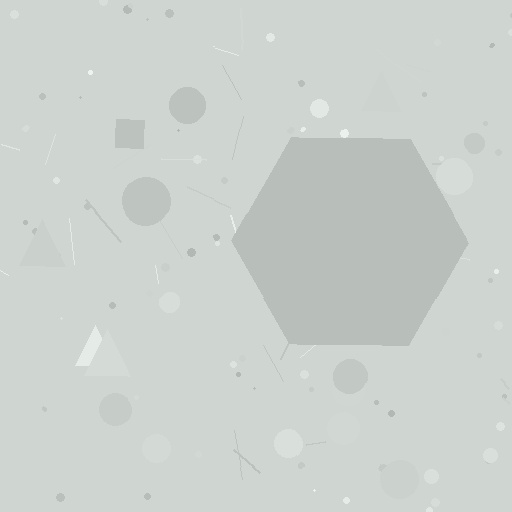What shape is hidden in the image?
A hexagon is hidden in the image.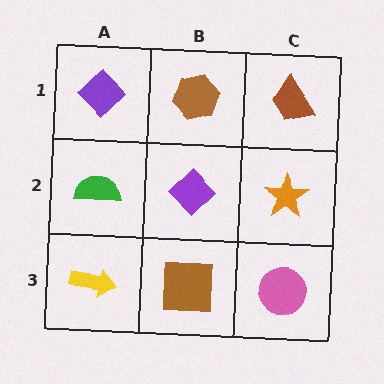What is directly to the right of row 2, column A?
A purple diamond.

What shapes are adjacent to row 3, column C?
An orange star (row 2, column C), a brown square (row 3, column B).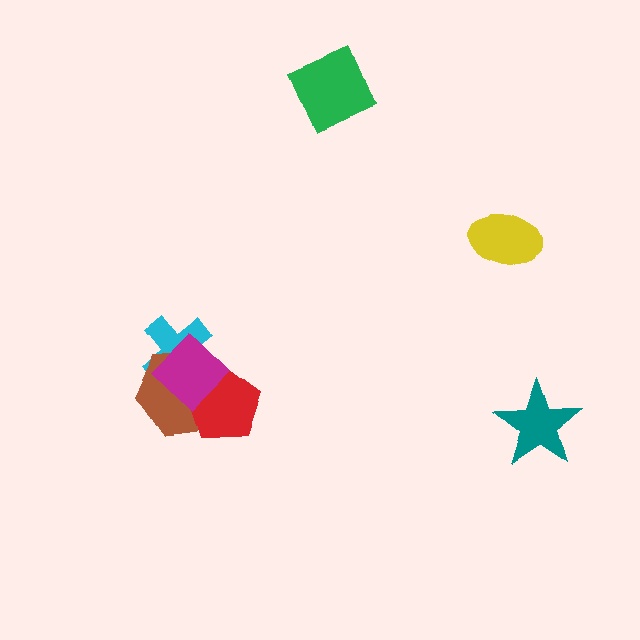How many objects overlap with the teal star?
0 objects overlap with the teal star.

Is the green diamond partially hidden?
No, no other shape covers it.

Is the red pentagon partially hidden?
Yes, it is partially covered by another shape.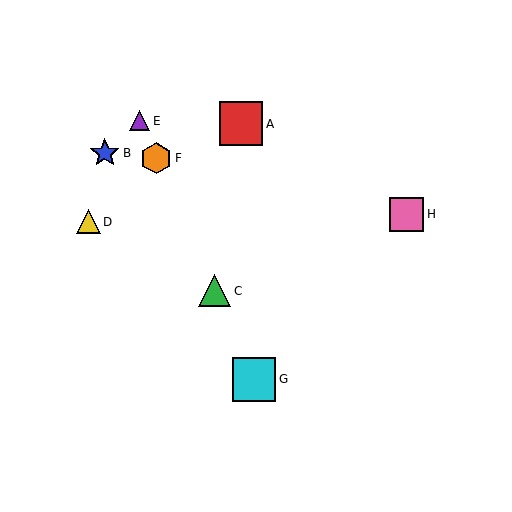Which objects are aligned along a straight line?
Objects C, E, F, G are aligned along a straight line.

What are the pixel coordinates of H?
Object H is at (407, 214).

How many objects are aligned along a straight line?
4 objects (C, E, F, G) are aligned along a straight line.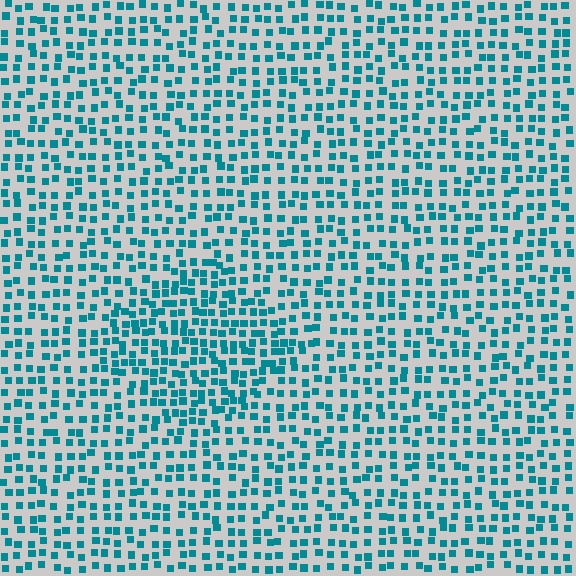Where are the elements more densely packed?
The elements are more densely packed inside the diamond boundary.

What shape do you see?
I see a diamond.